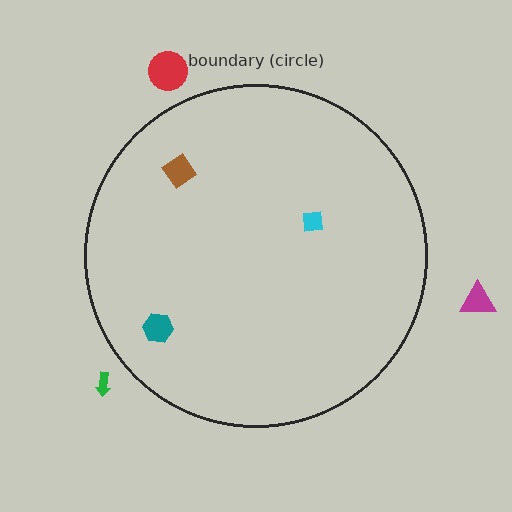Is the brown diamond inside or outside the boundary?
Inside.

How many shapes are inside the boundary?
3 inside, 3 outside.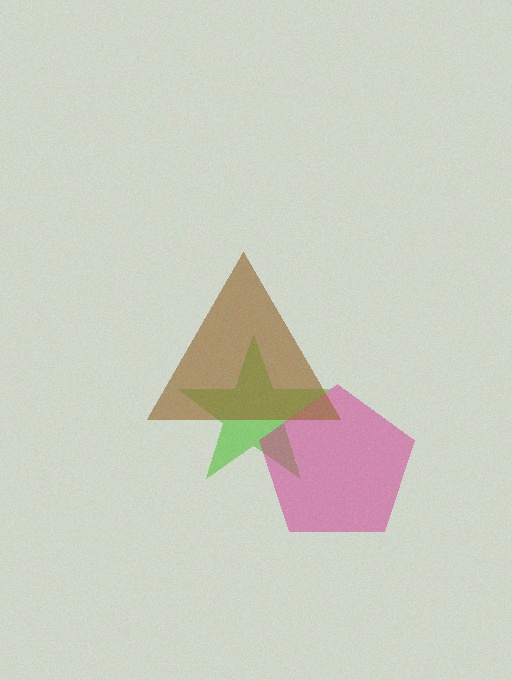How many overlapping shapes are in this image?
There are 3 overlapping shapes in the image.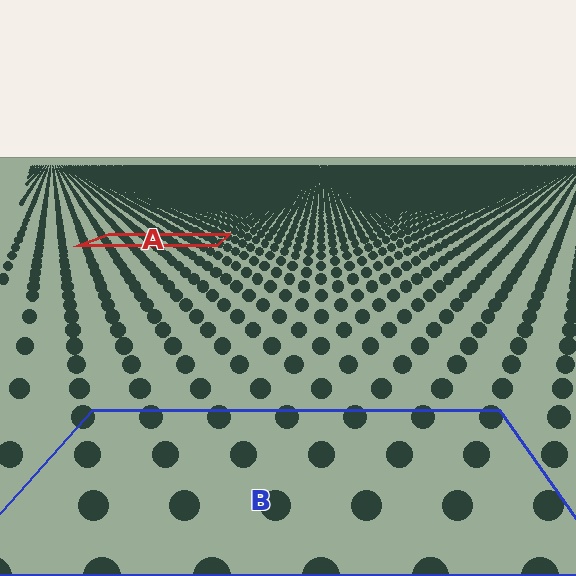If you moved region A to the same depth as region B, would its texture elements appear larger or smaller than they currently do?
They would appear larger. At a closer depth, the same texture elements are projected at a bigger on-screen size.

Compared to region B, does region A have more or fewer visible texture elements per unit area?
Region A has more texture elements per unit area — they are packed more densely because it is farther away.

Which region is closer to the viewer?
Region B is closer. The texture elements there are larger and more spread out.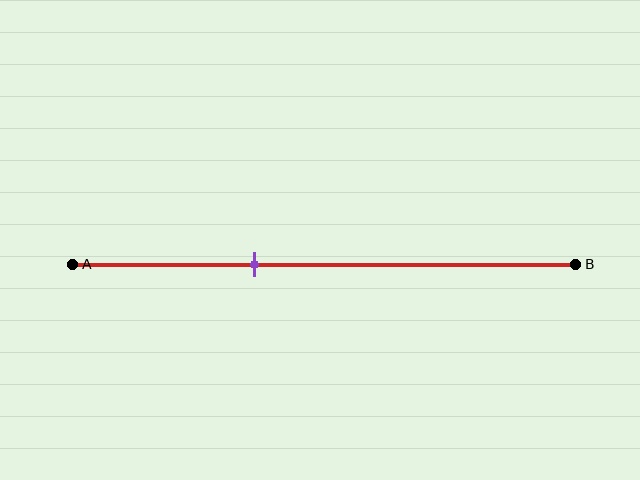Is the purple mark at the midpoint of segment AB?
No, the mark is at about 35% from A, not at the 50% midpoint.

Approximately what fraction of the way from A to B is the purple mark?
The purple mark is approximately 35% of the way from A to B.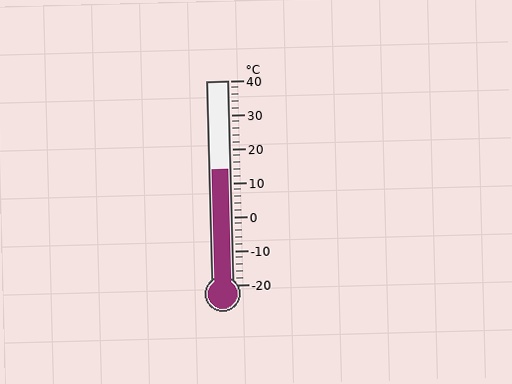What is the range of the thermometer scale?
The thermometer scale ranges from -20°C to 40°C.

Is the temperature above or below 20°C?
The temperature is below 20°C.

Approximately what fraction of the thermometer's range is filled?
The thermometer is filled to approximately 55% of its range.